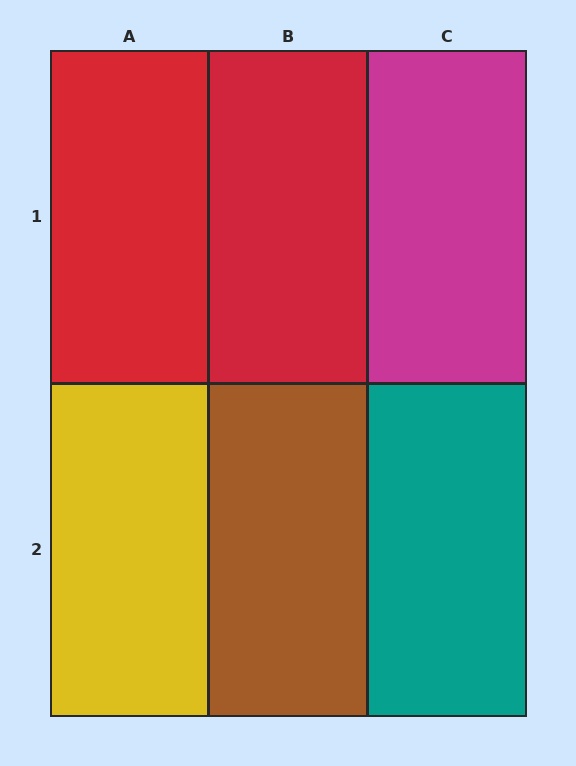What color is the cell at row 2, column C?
Teal.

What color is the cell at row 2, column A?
Yellow.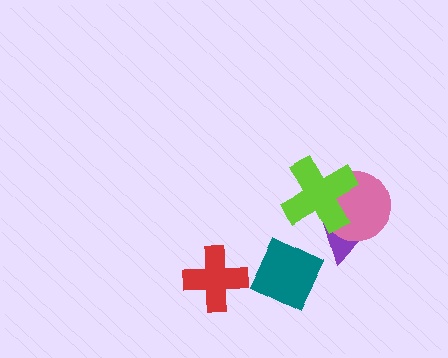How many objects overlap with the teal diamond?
0 objects overlap with the teal diamond.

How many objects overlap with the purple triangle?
2 objects overlap with the purple triangle.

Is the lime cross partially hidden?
No, no other shape covers it.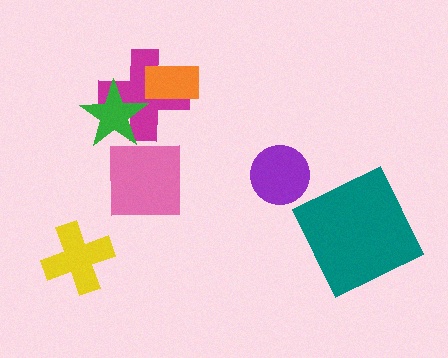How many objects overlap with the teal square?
0 objects overlap with the teal square.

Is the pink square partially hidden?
Yes, it is partially covered by another shape.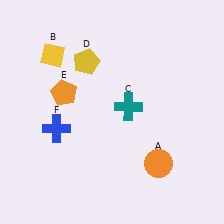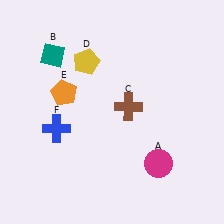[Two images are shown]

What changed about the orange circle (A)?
In Image 1, A is orange. In Image 2, it changed to magenta.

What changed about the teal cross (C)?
In Image 1, C is teal. In Image 2, it changed to brown.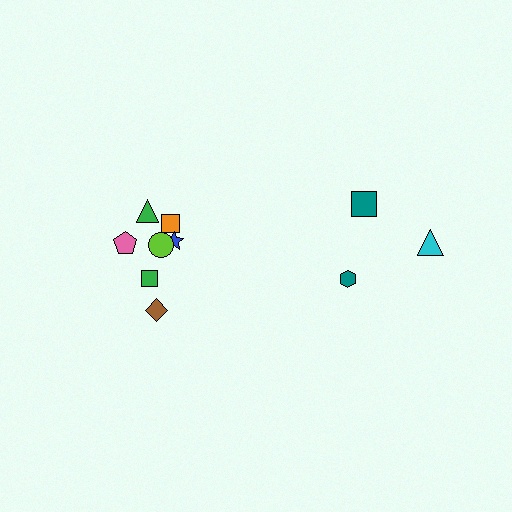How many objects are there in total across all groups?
There are 10 objects.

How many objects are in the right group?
There are 3 objects.